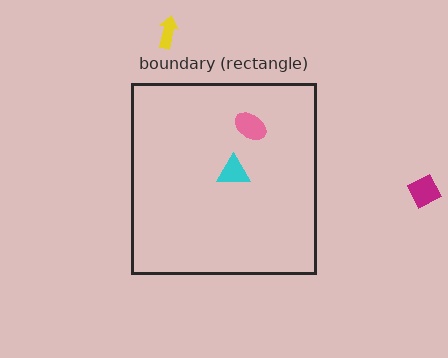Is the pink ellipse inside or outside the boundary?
Inside.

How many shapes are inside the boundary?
2 inside, 2 outside.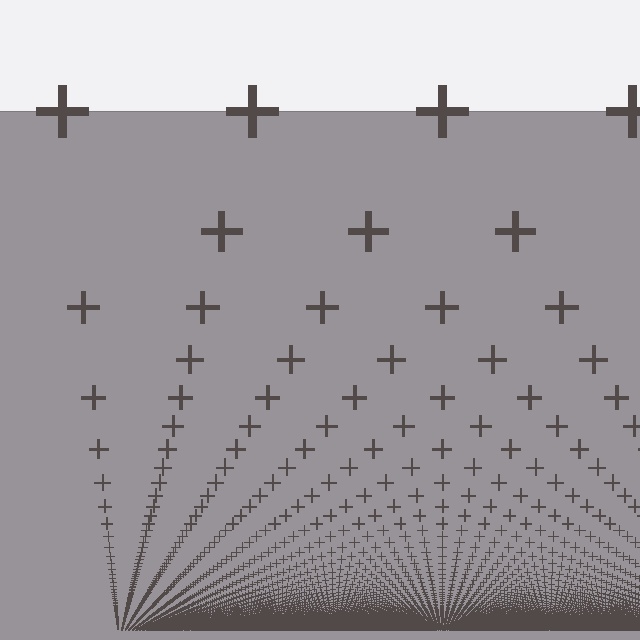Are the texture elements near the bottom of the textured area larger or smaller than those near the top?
Smaller. The gradient is inverted — elements near the bottom are smaller and denser.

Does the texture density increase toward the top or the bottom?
Density increases toward the bottom.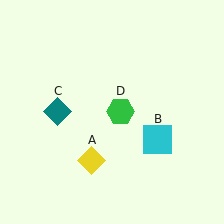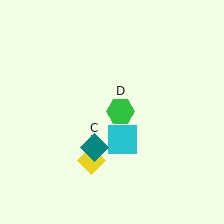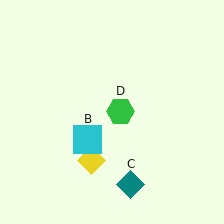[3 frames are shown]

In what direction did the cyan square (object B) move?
The cyan square (object B) moved left.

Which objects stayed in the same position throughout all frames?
Yellow diamond (object A) and green hexagon (object D) remained stationary.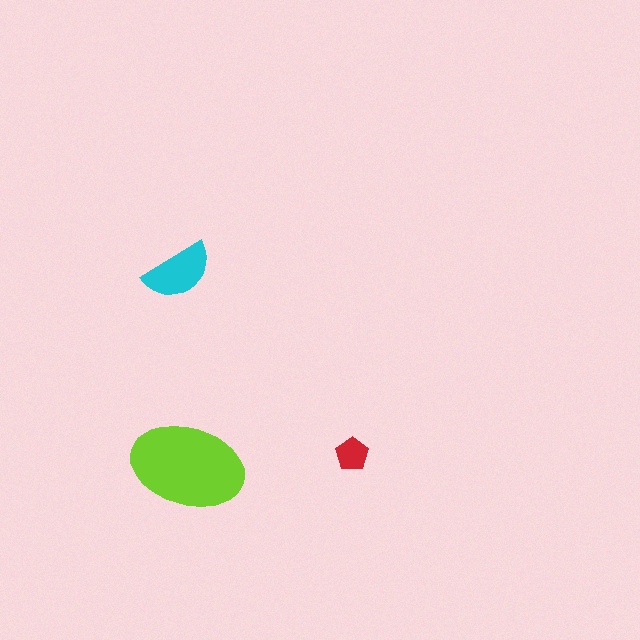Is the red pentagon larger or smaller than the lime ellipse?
Smaller.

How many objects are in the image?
There are 3 objects in the image.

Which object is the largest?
The lime ellipse.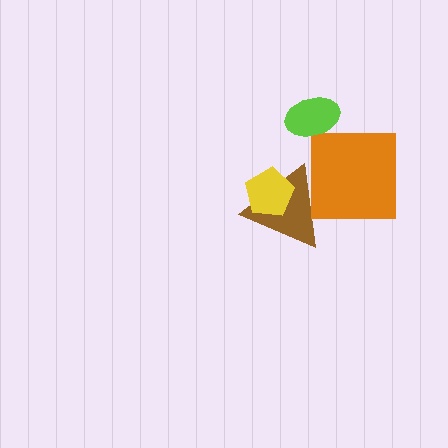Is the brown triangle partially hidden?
Yes, it is partially covered by another shape.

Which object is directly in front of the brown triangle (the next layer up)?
The yellow pentagon is directly in front of the brown triangle.